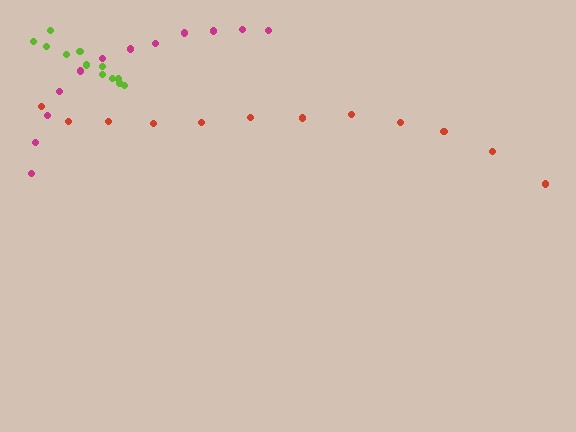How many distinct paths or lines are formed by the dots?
There are 3 distinct paths.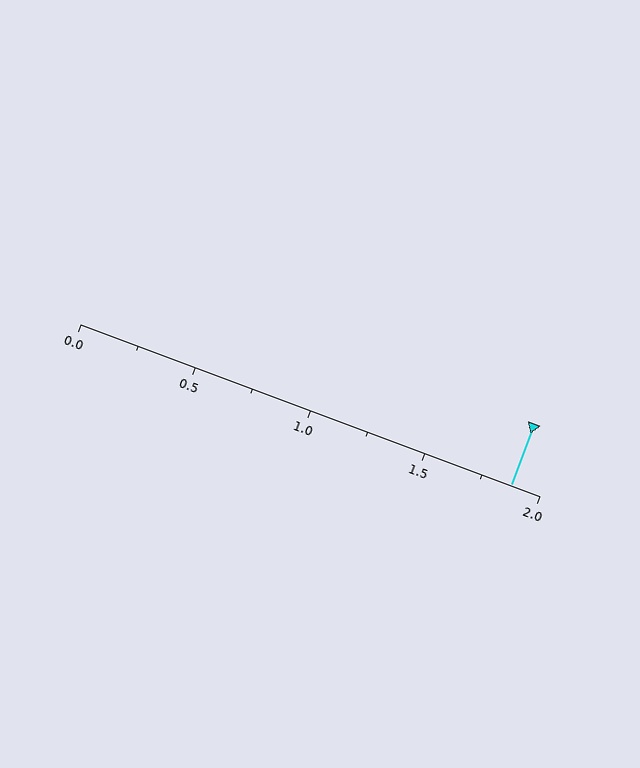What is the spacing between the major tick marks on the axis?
The major ticks are spaced 0.5 apart.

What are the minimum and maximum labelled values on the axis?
The axis runs from 0.0 to 2.0.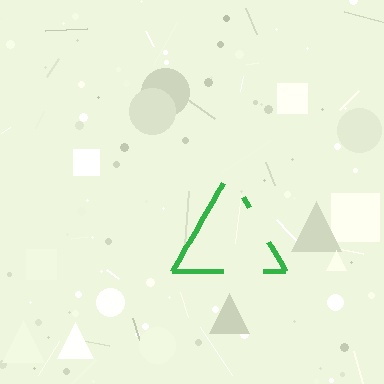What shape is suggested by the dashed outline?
The dashed outline suggests a triangle.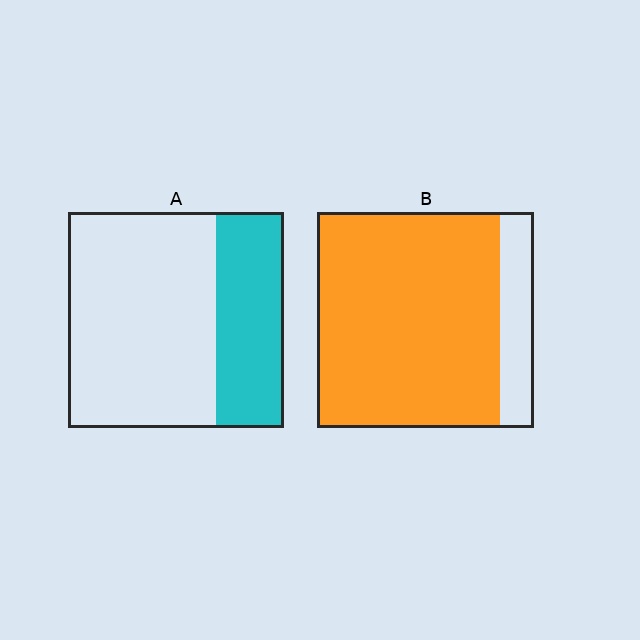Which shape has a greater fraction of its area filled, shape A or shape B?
Shape B.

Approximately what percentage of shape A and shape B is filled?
A is approximately 30% and B is approximately 85%.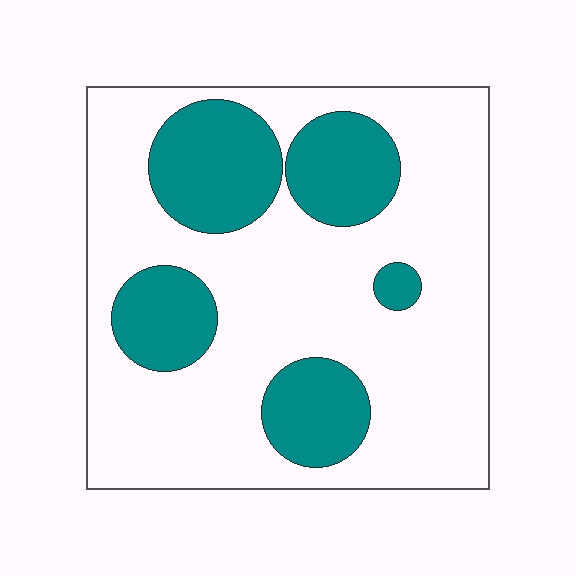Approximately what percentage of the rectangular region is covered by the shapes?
Approximately 30%.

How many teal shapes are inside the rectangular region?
5.